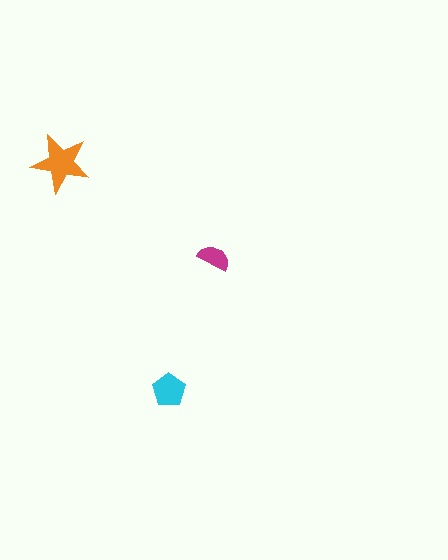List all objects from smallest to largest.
The magenta semicircle, the cyan pentagon, the orange star.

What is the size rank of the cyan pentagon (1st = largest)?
2nd.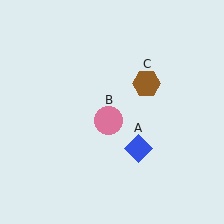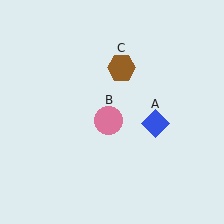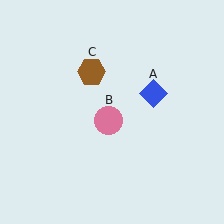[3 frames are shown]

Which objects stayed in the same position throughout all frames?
Pink circle (object B) remained stationary.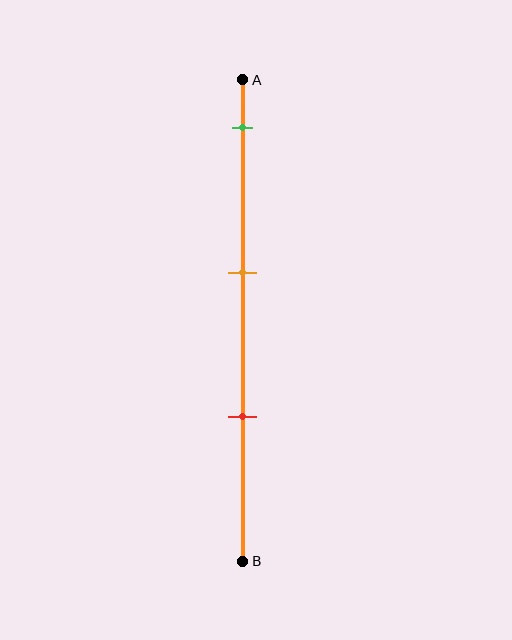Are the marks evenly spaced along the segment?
Yes, the marks are approximately evenly spaced.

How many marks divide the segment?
There are 3 marks dividing the segment.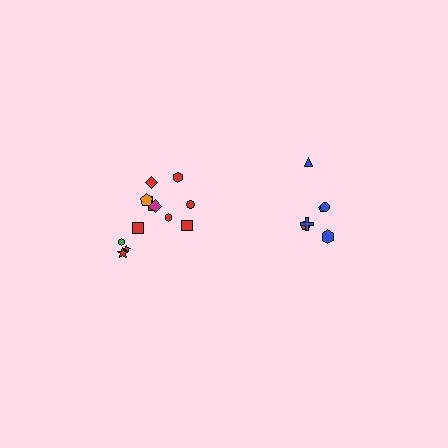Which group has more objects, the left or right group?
The left group.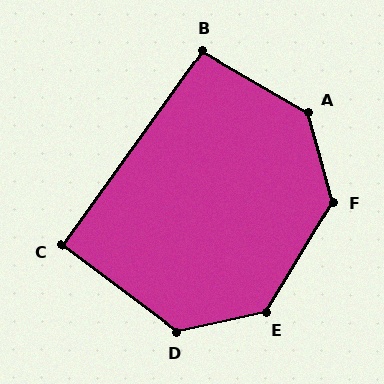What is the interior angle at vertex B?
Approximately 96 degrees (obtuse).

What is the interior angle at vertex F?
Approximately 134 degrees (obtuse).